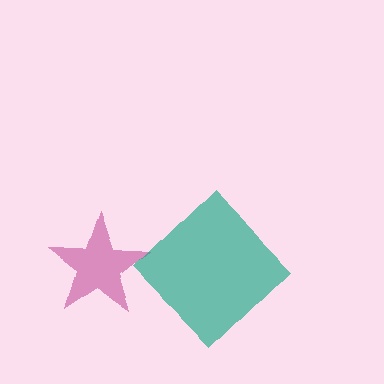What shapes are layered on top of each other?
The layered shapes are: a magenta star, a teal diamond.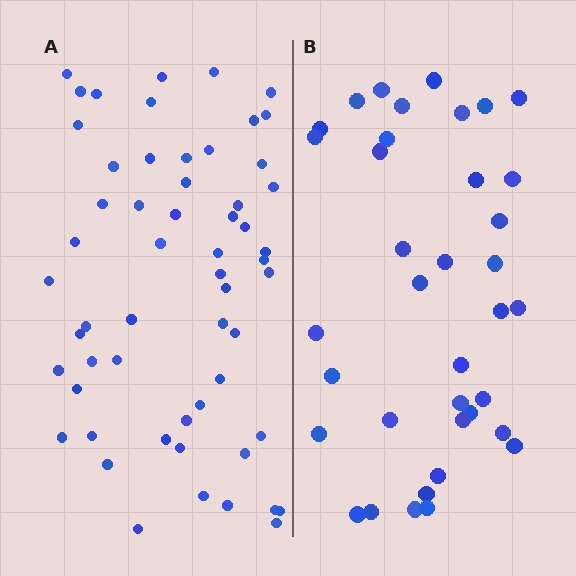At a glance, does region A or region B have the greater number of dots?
Region A (the left region) has more dots.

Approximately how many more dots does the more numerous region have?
Region A has approximately 20 more dots than region B.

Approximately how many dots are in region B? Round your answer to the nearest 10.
About 40 dots. (The exact count is 37, which rounds to 40.)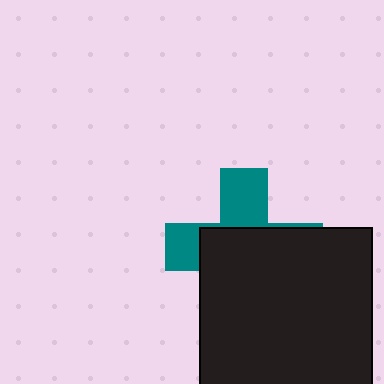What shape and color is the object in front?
The object in front is a black square.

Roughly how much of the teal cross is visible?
A small part of it is visible (roughly 37%).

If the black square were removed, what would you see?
You would see the complete teal cross.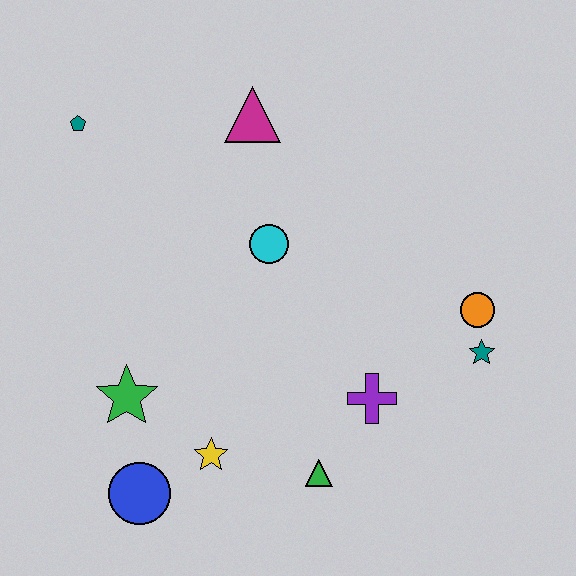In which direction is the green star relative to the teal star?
The green star is to the left of the teal star.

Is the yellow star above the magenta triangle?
No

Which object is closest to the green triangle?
The purple cross is closest to the green triangle.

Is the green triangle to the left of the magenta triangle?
No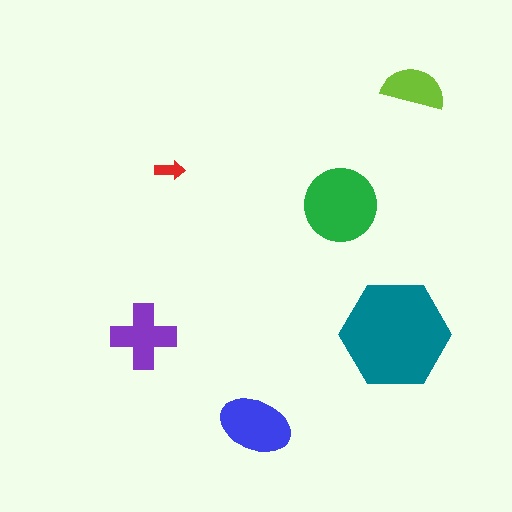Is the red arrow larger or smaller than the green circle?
Smaller.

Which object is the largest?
The teal hexagon.